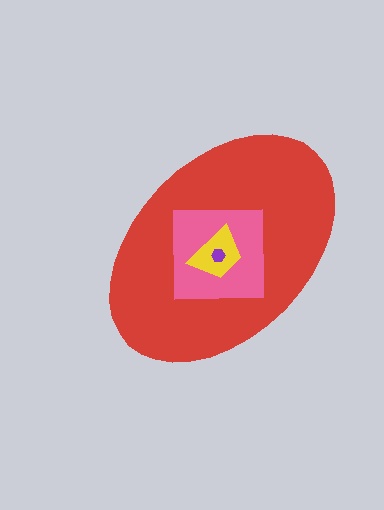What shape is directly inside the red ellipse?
The pink square.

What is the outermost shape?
The red ellipse.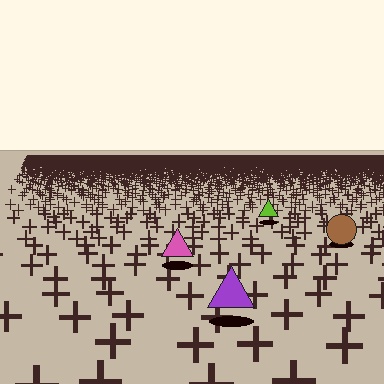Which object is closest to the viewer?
The purple triangle is closest. The texture marks near it are larger and more spread out.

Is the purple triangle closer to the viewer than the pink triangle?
Yes. The purple triangle is closer — you can tell from the texture gradient: the ground texture is coarser near it.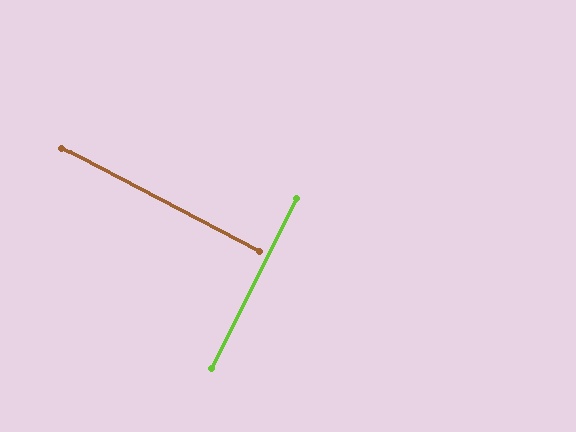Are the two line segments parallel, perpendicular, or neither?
Perpendicular — they meet at approximately 89°.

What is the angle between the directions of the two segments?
Approximately 89 degrees.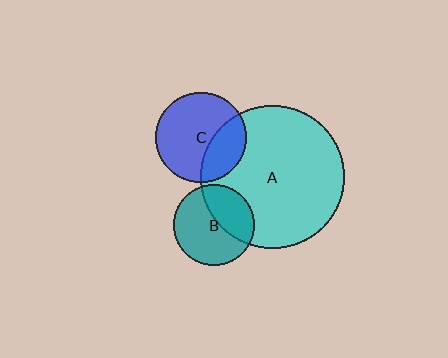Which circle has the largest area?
Circle A (cyan).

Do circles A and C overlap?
Yes.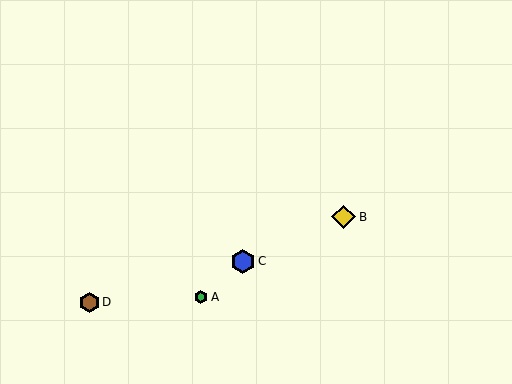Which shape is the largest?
The blue hexagon (labeled C) is the largest.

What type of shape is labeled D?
Shape D is a brown hexagon.